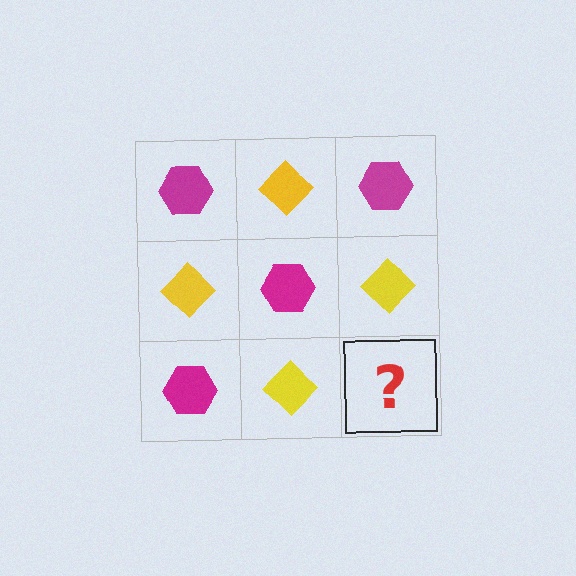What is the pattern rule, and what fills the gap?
The rule is that it alternates magenta hexagon and yellow diamond in a checkerboard pattern. The gap should be filled with a magenta hexagon.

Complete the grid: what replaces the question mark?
The question mark should be replaced with a magenta hexagon.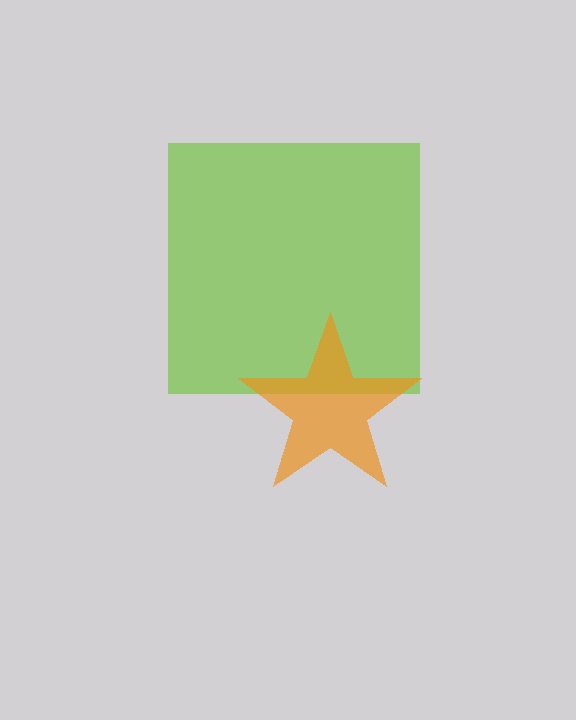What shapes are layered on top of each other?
The layered shapes are: a lime square, an orange star.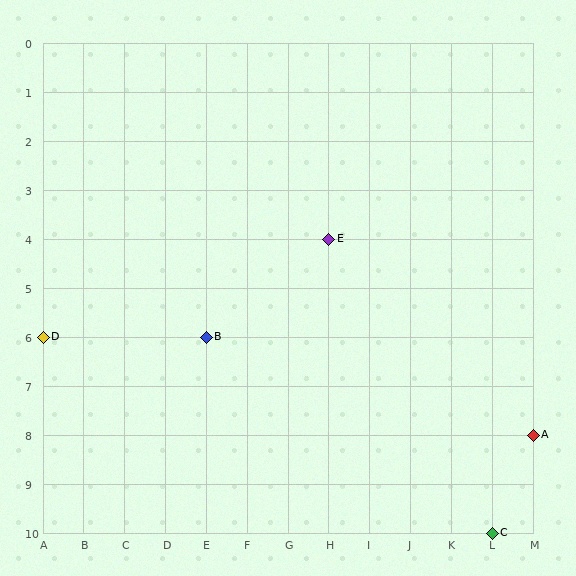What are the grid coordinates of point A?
Point A is at grid coordinates (M, 8).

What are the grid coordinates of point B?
Point B is at grid coordinates (E, 6).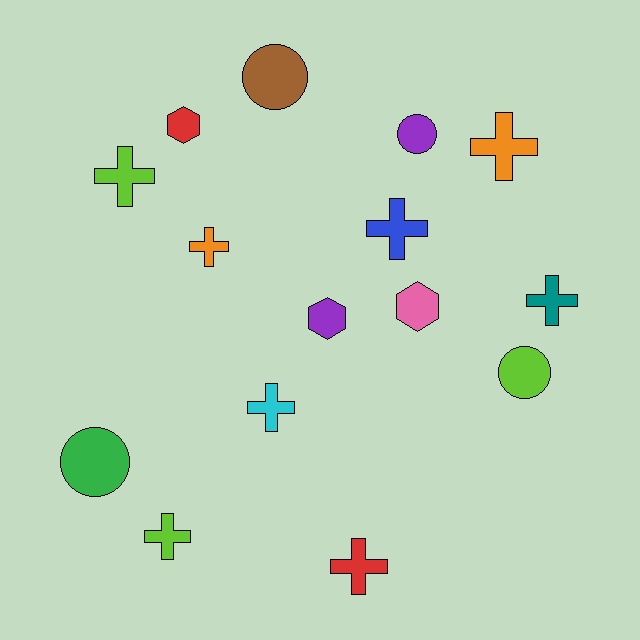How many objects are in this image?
There are 15 objects.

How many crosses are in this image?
There are 8 crosses.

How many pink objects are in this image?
There is 1 pink object.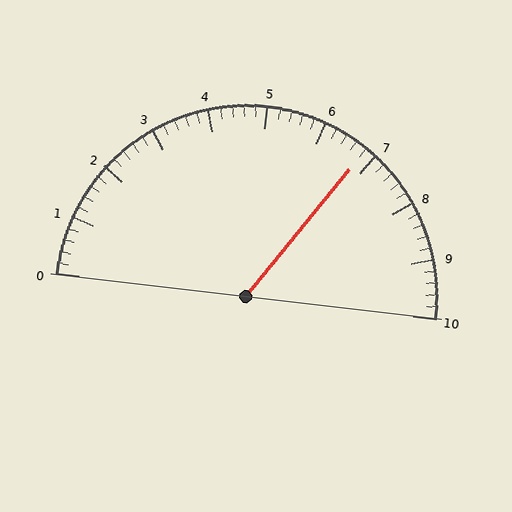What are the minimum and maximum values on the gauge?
The gauge ranges from 0 to 10.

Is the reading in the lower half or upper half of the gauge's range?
The reading is in the upper half of the range (0 to 10).